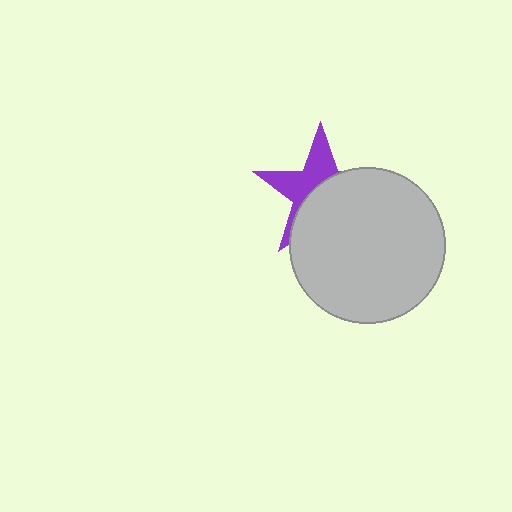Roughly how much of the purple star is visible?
A small part of it is visible (roughly 43%).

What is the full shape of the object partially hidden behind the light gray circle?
The partially hidden object is a purple star.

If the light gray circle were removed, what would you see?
You would see the complete purple star.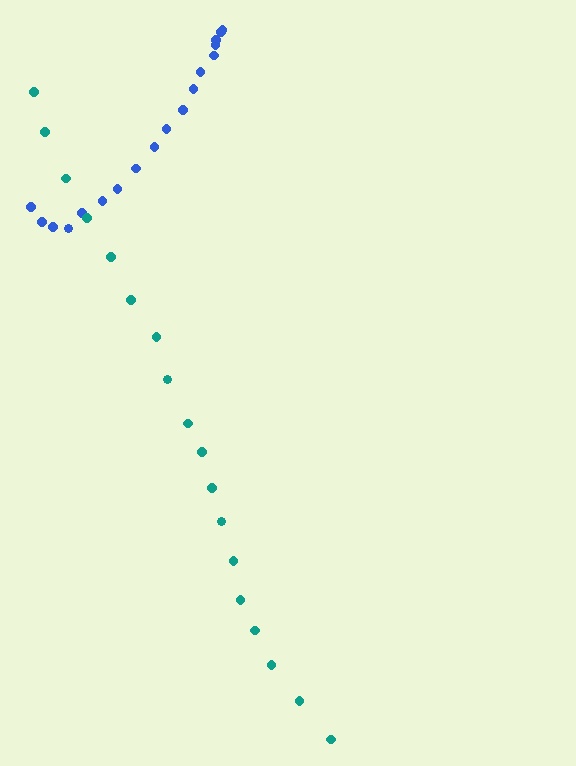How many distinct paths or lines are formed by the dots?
There are 2 distinct paths.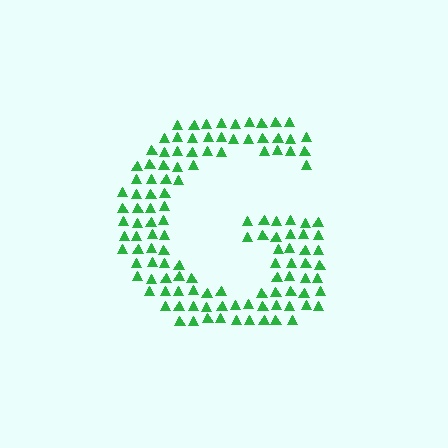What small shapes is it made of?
It is made of small triangles.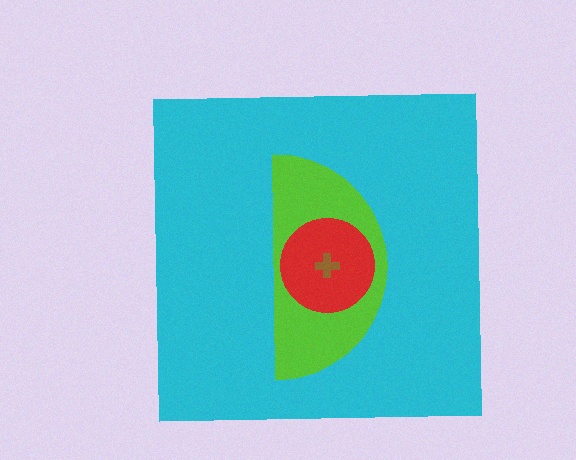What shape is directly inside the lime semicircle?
The red circle.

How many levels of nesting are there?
4.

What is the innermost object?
The brown cross.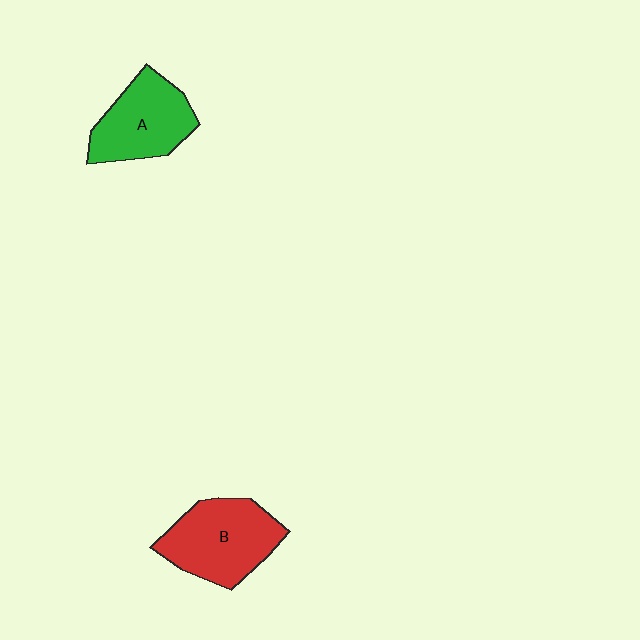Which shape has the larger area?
Shape B (red).